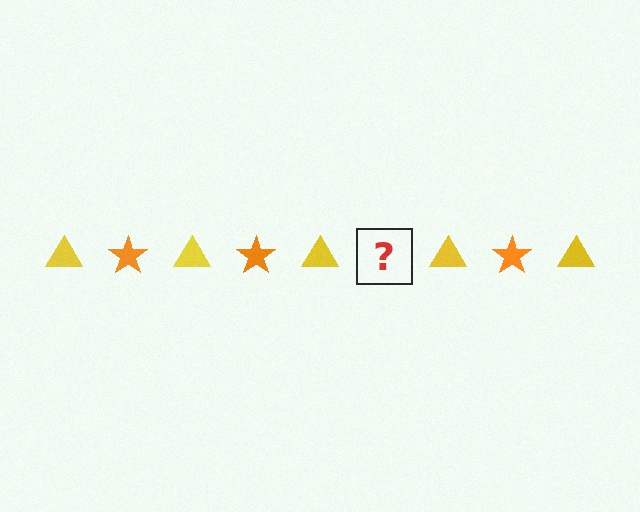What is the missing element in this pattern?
The missing element is an orange star.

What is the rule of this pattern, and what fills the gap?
The rule is that the pattern alternates between yellow triangle and orange star. The gap should be filled with an orange star.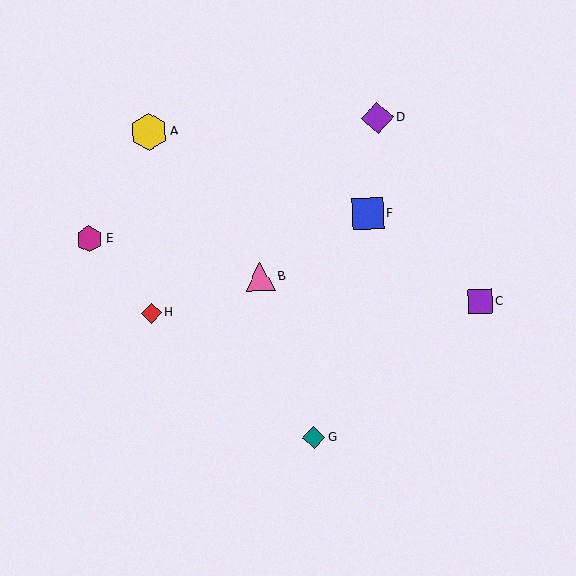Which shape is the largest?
The yellow hexagon (labeled A) is the largest.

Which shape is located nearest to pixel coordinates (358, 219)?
The blue square (labeled F) at (368, 214) is nearest to that location.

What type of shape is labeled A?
Shape A is a yellow hexagon.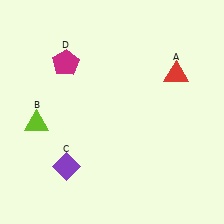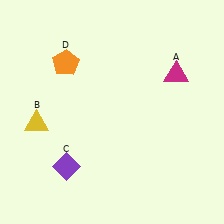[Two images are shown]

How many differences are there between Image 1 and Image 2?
There are 3 differences between the two images.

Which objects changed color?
A changed from red to magenta. B changed from lime to yellow. D changed from magenta to orange.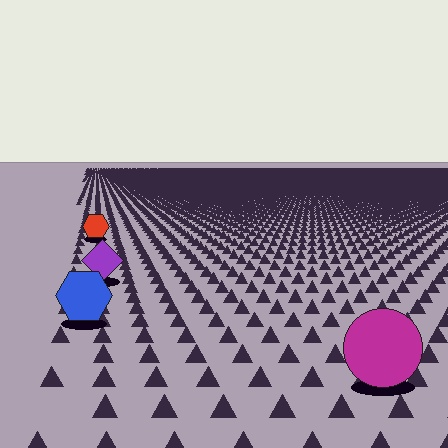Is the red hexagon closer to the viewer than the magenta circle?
No. The magenta circle is closer — you can tell from the texture gradient: the ground texture is coarser near it.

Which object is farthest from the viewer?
The red hexagon is farthest from the viewer. It appears smaller and the ground texture around it is denser.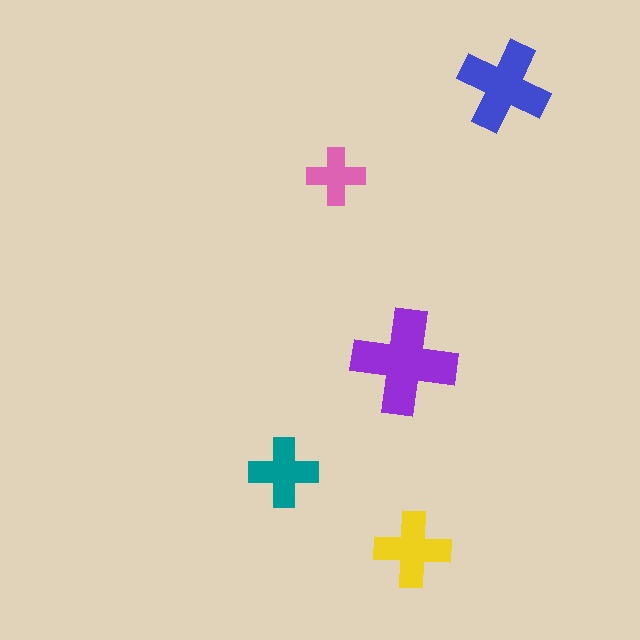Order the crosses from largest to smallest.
the purple one, the blue one, the yellow one, the teal one, the pink one.